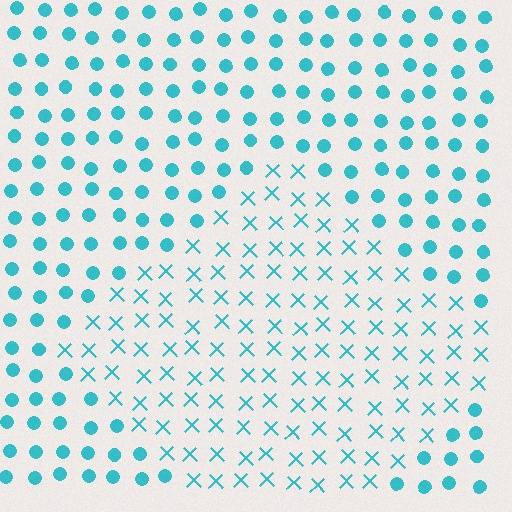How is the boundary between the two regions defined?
The boundary is defined by a change in element shape: X marks inside vs. circles outside. All elements share the same color and spacing.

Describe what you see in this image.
The image is filled with small cyan elements arranged in a uniform grid. A diamond-shaped region contains X marks, while the surrounding area contains circles. The boundary is defined purely by the change in element shape.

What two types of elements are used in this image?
The image uses X marks inside the diamond region and circles outside it.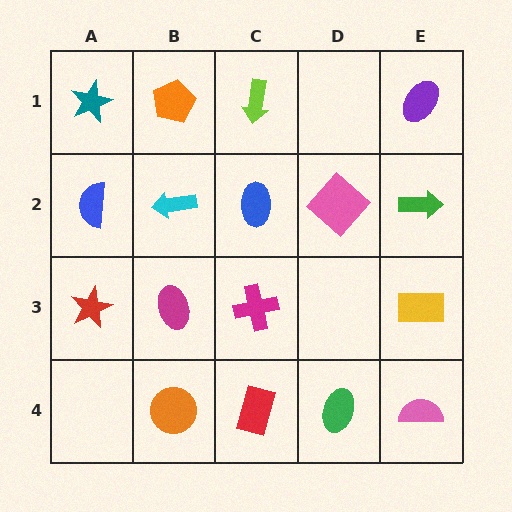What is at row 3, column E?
A yellow rectangle.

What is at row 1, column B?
An orange pentagon.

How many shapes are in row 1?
4 shapes.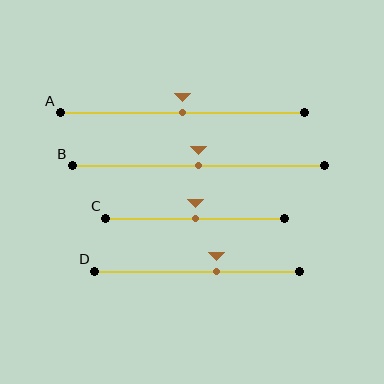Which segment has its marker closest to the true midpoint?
Segment A has its marker closest to the true midpoint.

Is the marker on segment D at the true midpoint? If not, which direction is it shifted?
No, the marker on segment D is shifted to the right by about 9% of the segment length.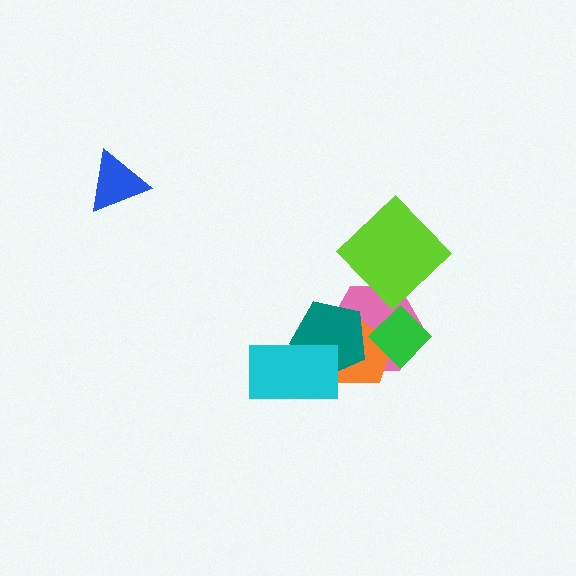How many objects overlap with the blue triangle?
0 objects overlap with the blue triangle.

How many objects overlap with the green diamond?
2 objects overlap with the green diamond.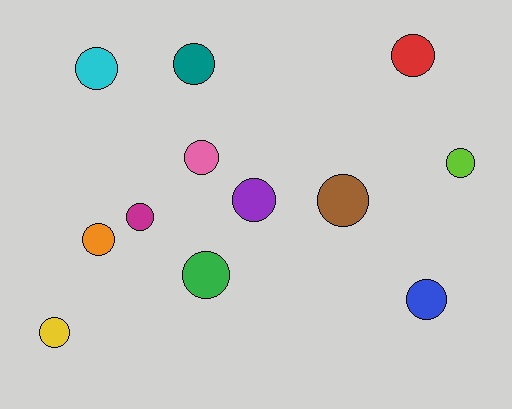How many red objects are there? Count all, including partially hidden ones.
There is 1 red object.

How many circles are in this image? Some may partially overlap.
There are 12 circles.